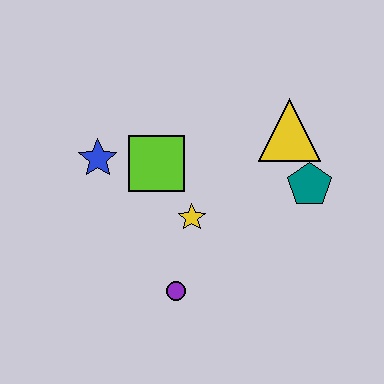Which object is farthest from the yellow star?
The yellow triangle is farthest from the yellow star.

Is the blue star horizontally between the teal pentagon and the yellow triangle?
No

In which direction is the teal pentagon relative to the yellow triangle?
The teal pentagon is below the yellow triangle.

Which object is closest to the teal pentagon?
The yellow triangle is closest to the teal pentagon.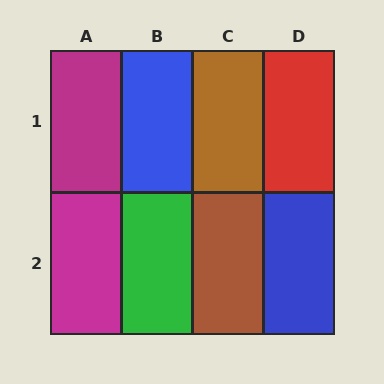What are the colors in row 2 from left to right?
Magenta, green, brown, blue.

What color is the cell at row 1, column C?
Brown.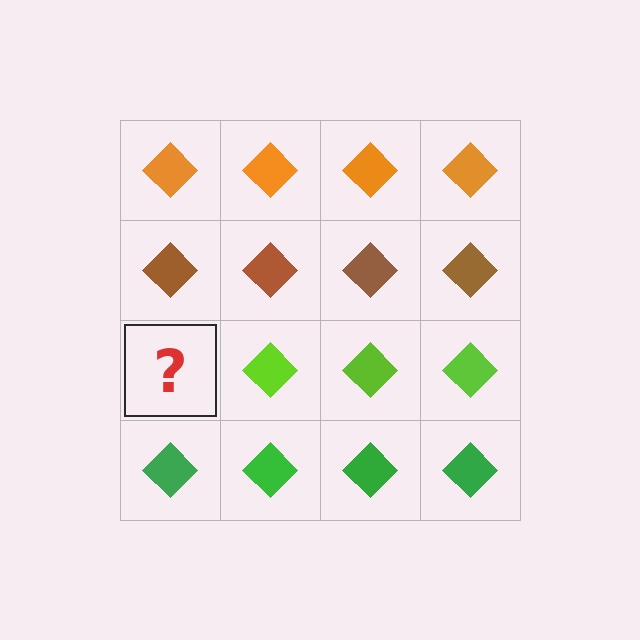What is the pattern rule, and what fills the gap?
The rule is that each row has a consistent color. The gap should be filled with a lime diamond.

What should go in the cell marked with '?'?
The missing cell should contain a lime diamond.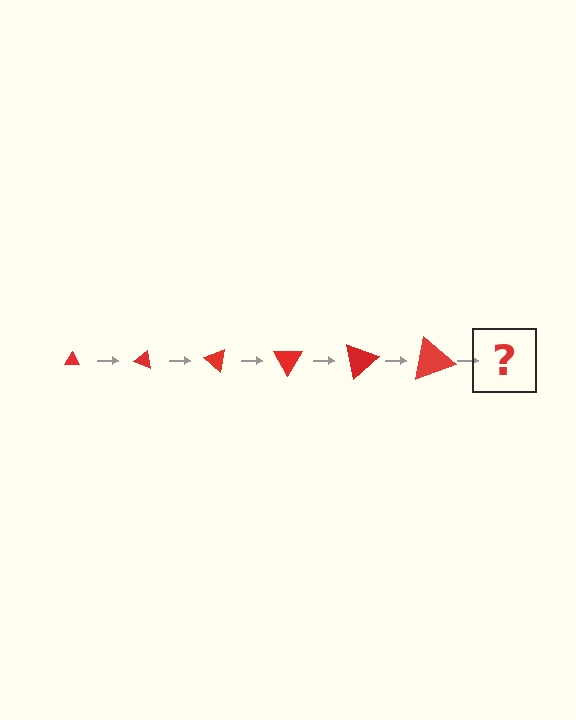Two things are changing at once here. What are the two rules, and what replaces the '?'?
The two rules are that the triangle grows larger each step and it rotates 20 degrees each step. The '?' should be a triangle, larger than the previous one and rotated 120 degrees from the start.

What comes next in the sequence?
The next element should be a triangle, larger than the previous one and rotated 120 degrees from the start.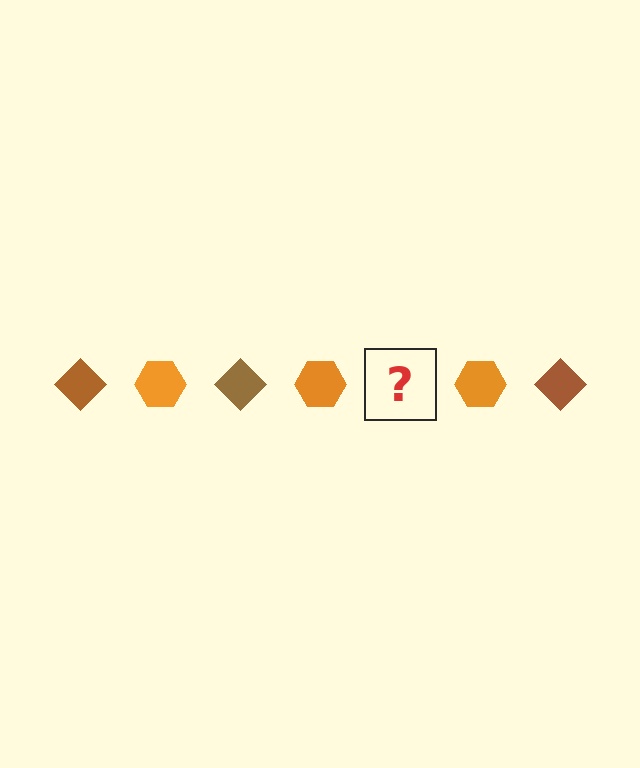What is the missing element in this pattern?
The missing element is a brown diamond.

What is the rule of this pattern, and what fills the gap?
The rule is that the pattern alternates between brown diamond and orange hexagon. The gap should be filled with a brown diamond.